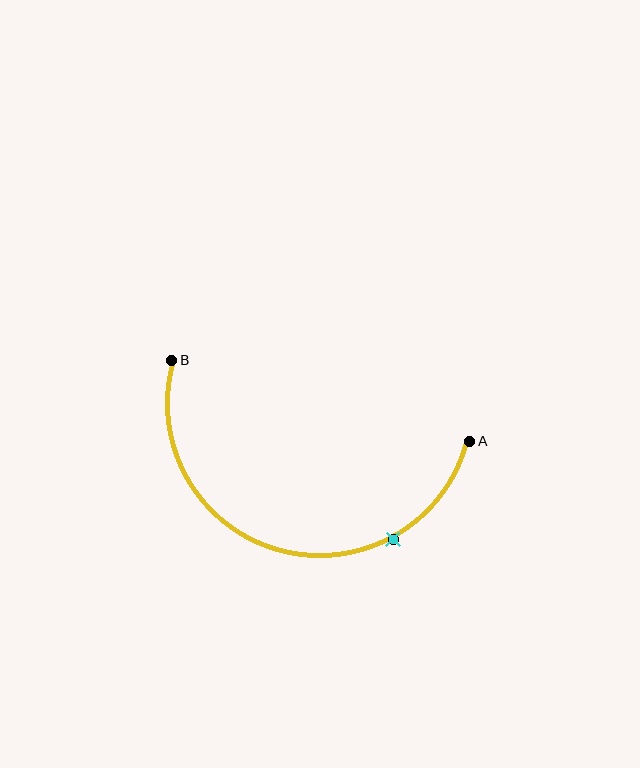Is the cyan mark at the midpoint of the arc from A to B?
No. The cyan mark lies on the arc but is closer to endpoint A. The arc midpoint would be at the point on the curve equidistant along the arc from both A and B.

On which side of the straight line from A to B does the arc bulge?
The arc bulges below the straight line connecting A and B.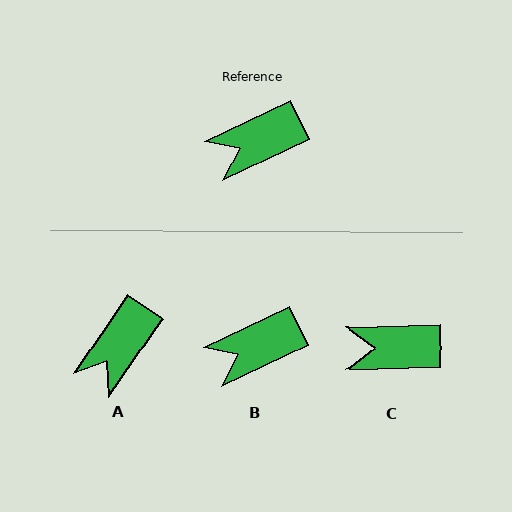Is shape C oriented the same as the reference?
No, it is off by about 24 degrees.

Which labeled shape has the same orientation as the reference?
B.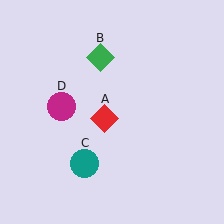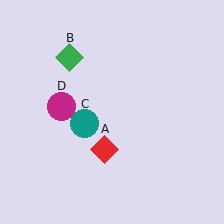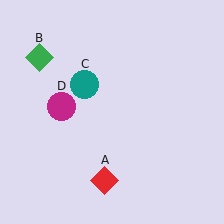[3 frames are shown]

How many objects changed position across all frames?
3 objects changed position: red diamond (object A), green diamond (object B), teal circle (object C).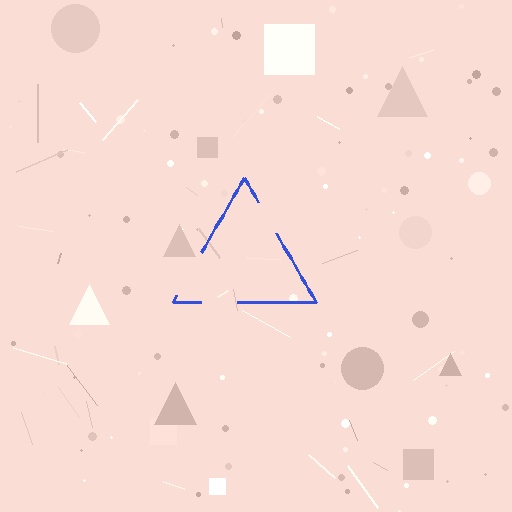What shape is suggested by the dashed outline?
The dashed outline suggests a triangle.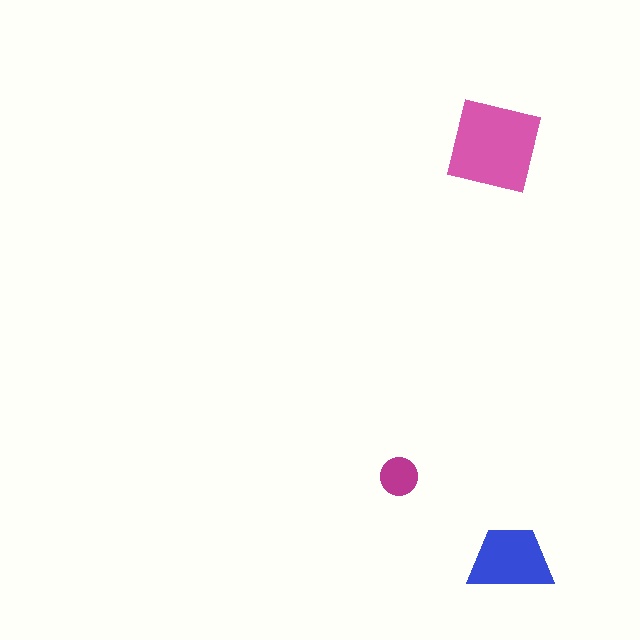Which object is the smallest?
The magenta circle.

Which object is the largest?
The pink square.